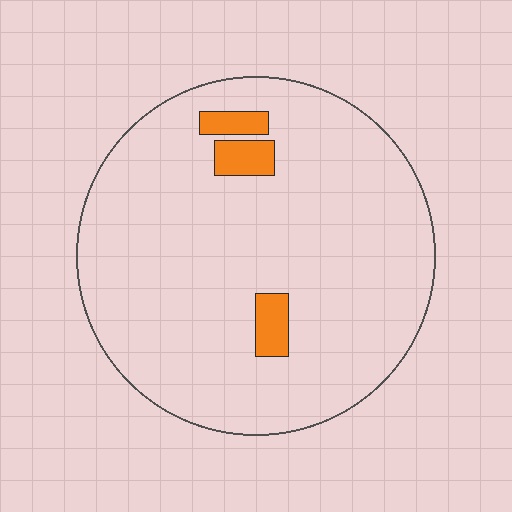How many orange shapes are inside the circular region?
3.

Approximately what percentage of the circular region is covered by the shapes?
Approximately 5%.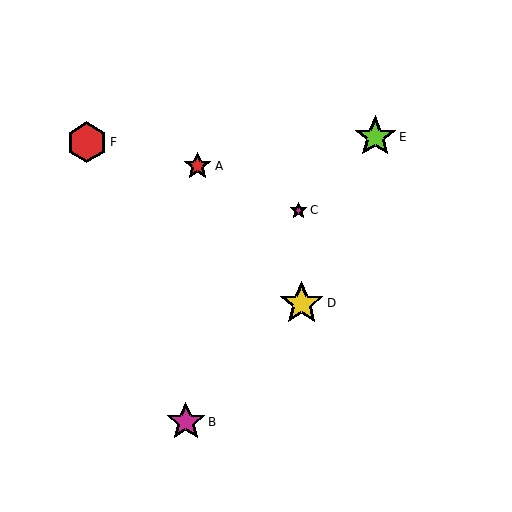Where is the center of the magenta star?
The center of the magenta star is at (186, 422).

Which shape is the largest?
The yellow star (labeled D) is the largest.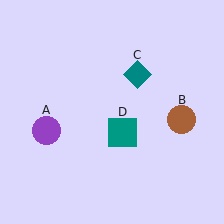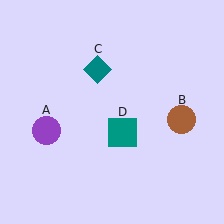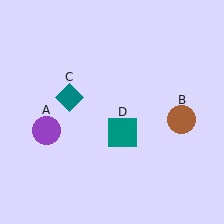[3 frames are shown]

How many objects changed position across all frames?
1 object changed position: teal diamond (object C).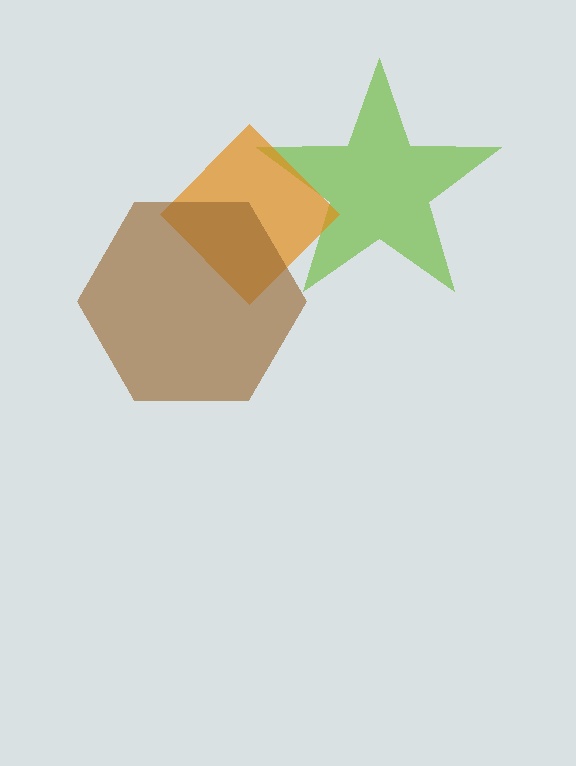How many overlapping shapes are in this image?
There are 3 overlapping shapes in the image.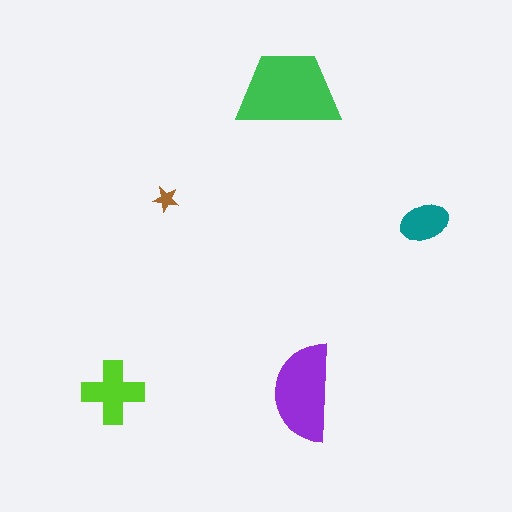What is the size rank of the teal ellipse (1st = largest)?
4th.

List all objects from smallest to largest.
The brown star, the teal ellipse, the lime cross, the purple semicircle, the green trapezoid.